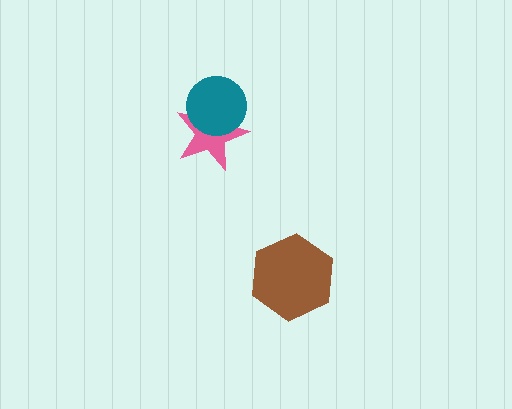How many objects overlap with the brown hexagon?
0 objects overlap with the brown hexagon.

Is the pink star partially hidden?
Yes, it is partially covered by another shape.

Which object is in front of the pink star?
The teal circle is in front of the pink star.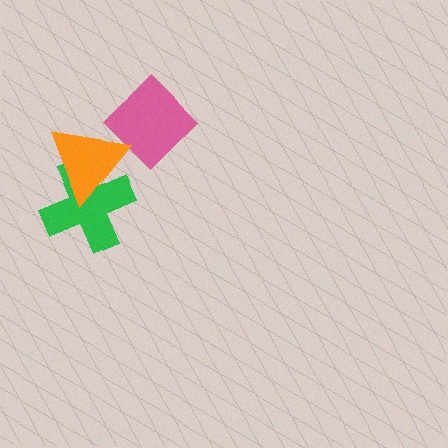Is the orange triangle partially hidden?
No, no other shape covers it.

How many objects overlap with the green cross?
1 object overlaps with the green cross.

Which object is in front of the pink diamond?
The orange triangle is in front of the pink diamond.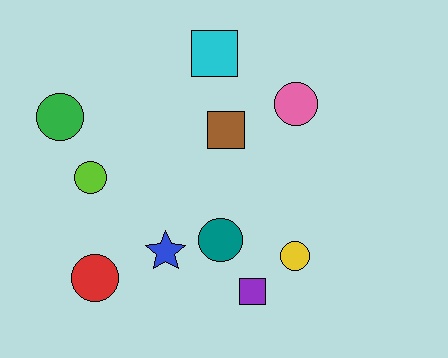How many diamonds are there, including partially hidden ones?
There are no diamonds.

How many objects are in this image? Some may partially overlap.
There are 10 objects.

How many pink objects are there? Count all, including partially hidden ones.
There is 1 pink object.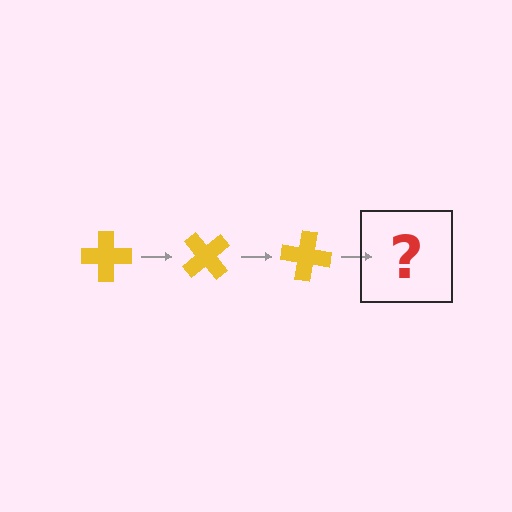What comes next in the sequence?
The next element should be a yellow cross rotated 150 degrees.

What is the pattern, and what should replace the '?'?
The pattern is that the cross rotates 50 degrees each step. The '?' should be a yellow cross rotated 150 degrees.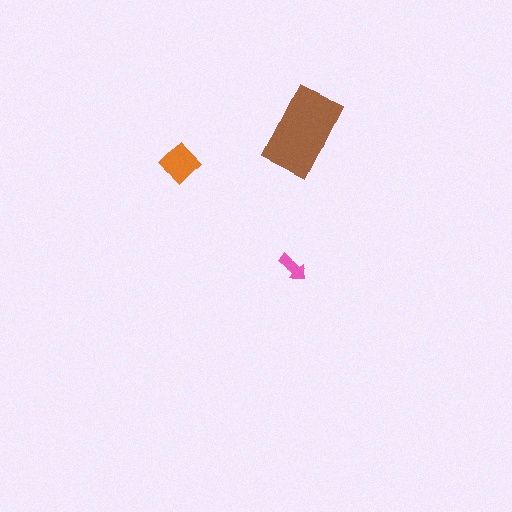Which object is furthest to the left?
The orange diamond is leftmost.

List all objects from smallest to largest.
The pink arrow, the orange diamond, the brown rectangle.